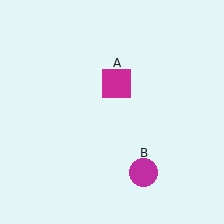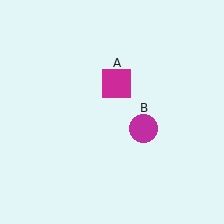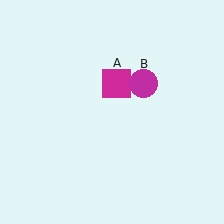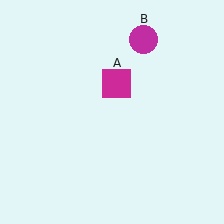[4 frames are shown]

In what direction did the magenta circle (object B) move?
The magenta circle (object B) moved up.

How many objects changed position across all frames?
1 object changed position: magenta circle (object B).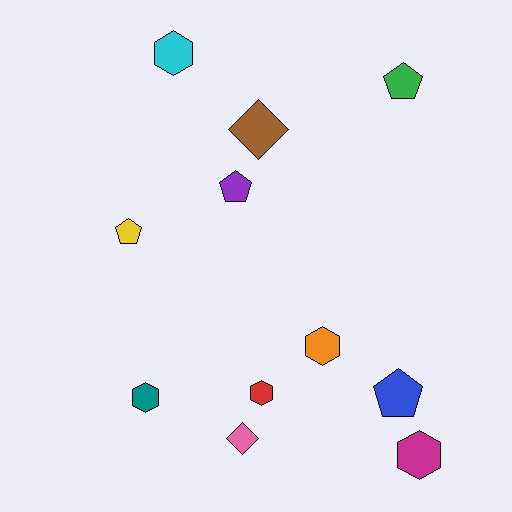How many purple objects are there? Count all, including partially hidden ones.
There is 1 purple object.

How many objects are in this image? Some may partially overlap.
There are 11 objects.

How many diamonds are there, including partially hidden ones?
There are 2 diamonds.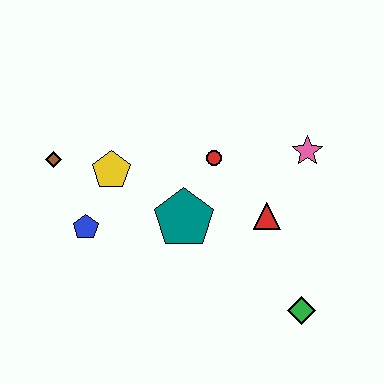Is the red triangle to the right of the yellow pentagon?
Yes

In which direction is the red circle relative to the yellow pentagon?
The red circle is to the right of the yellow pentagon.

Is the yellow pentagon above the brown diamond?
No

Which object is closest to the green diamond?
The red triangle is closest to the green diamond.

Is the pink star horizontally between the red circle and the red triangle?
No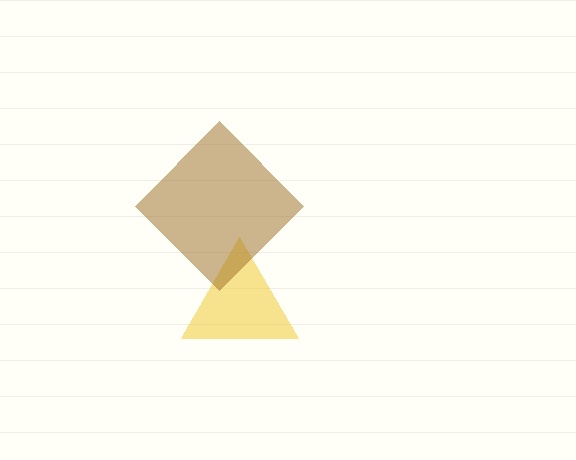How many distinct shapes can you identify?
There are 2 distinct shapes: a yellow triangle, a brown diamond.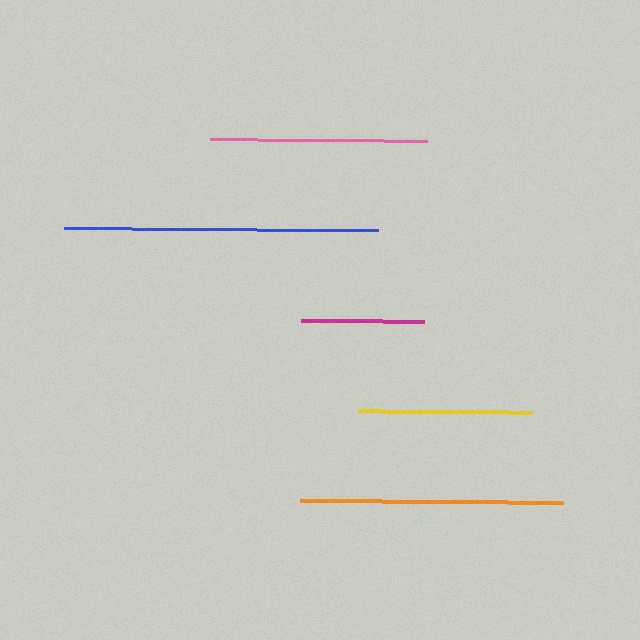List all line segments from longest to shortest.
From longest to shortest: blue, orange, pink, yellow, magenta.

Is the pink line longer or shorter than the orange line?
The orange line is longer than the pink line.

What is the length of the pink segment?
The pink segment is approximately 217 pixels long.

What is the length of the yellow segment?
The yellow segment is approximately 174 pixels long.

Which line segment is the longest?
The blue line is the longest at approximately 314 pixels.